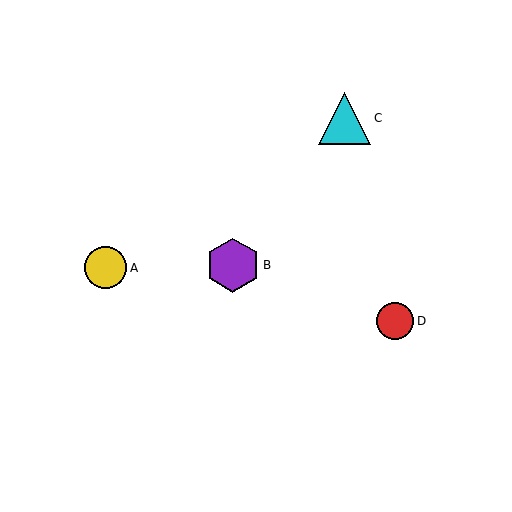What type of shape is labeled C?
Shape C is a cyan triangle.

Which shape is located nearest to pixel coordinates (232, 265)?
The purple hexagon (labeled B) at (233, 265) is nearest to that location.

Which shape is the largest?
The purple hexagon (labeled B) is the largest.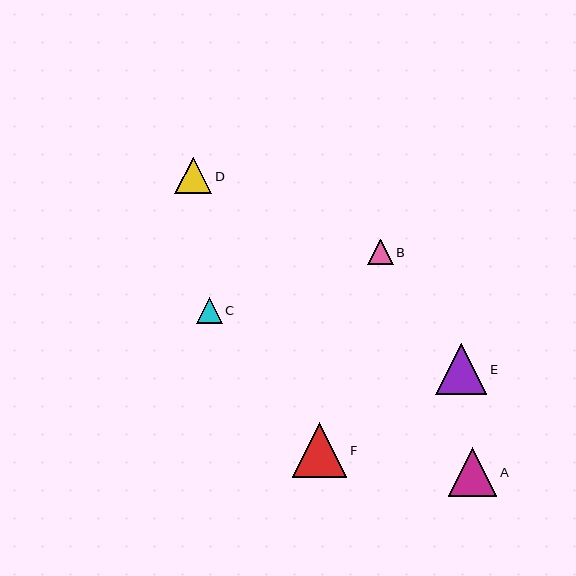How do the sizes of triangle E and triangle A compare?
Triangle E and triangle A are approximately the same size.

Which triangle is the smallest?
Triangle B is the smallest with a size of approximately 26 pixels.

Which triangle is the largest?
Triangle F is the largest with a size of approximately 54 pixels.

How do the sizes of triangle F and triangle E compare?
Triangle F and triangle E are approximately the same size.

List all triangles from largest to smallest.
From largest to smallest: F, E, A, D, C, B.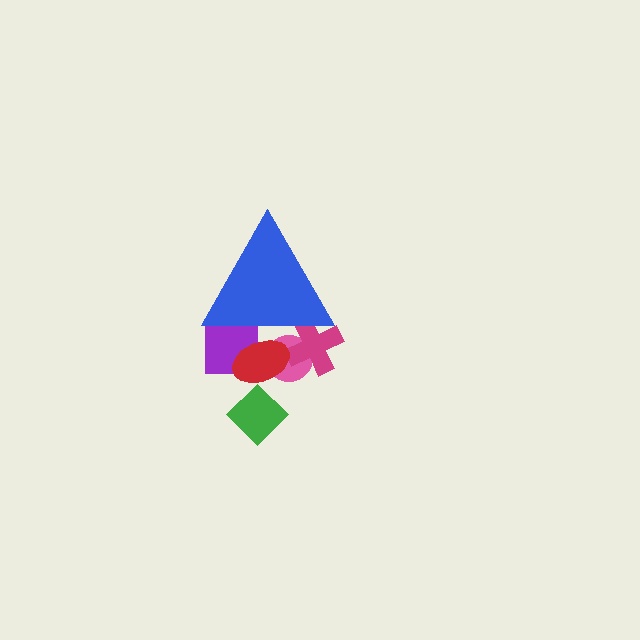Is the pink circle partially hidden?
Yes, the pink circle is partially hidden behind the blue triangle.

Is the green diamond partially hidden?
No, the green diamond is fully visible.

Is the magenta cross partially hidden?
Yes, the magenta cross is partially hidden behind the blue triangle.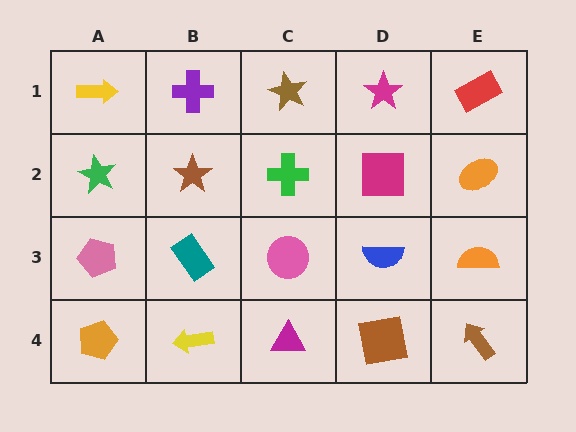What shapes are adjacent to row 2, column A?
A yellow arrow (row 1, column A), a pink pentagon (row 3, column A), a brown star (row 2, column B).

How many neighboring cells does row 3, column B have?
4.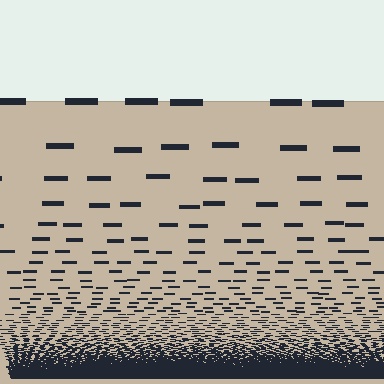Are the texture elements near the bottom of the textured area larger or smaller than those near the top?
Smaller. The gradient is inverted — elements near the bottom are smaller and denser.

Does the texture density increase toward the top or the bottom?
Density increases toward the bottom.